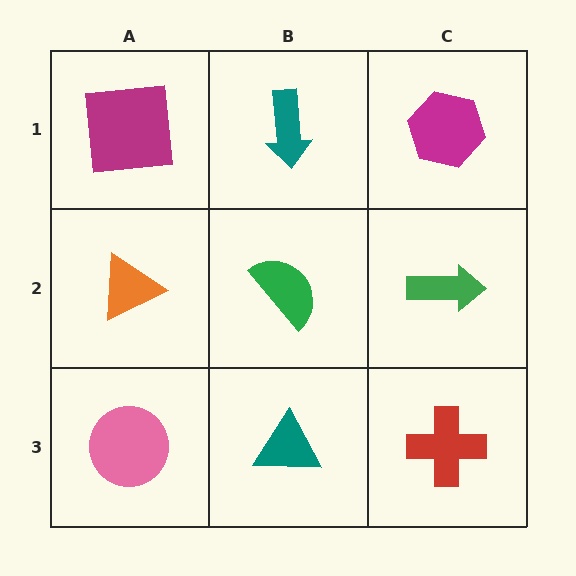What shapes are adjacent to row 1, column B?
A green semicircle (row 2, column B), a magenta square (row 1, column A), a magenta hexagon (row 1, column C).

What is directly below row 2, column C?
A red cross.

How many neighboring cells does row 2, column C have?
3.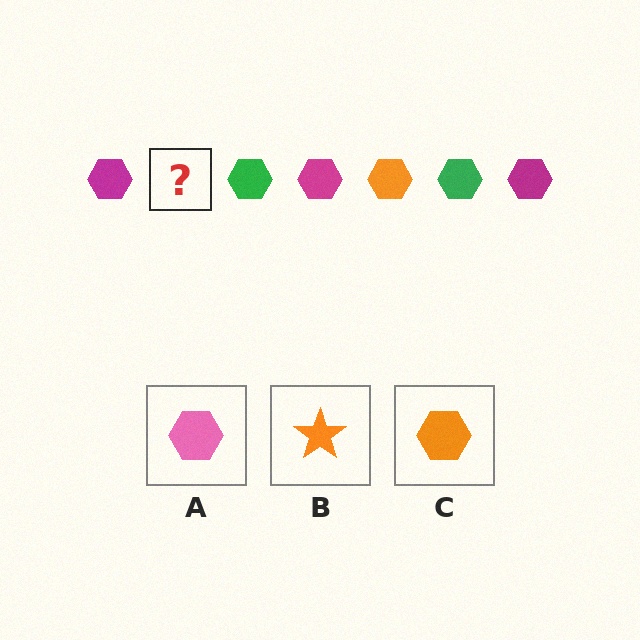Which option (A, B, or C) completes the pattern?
C.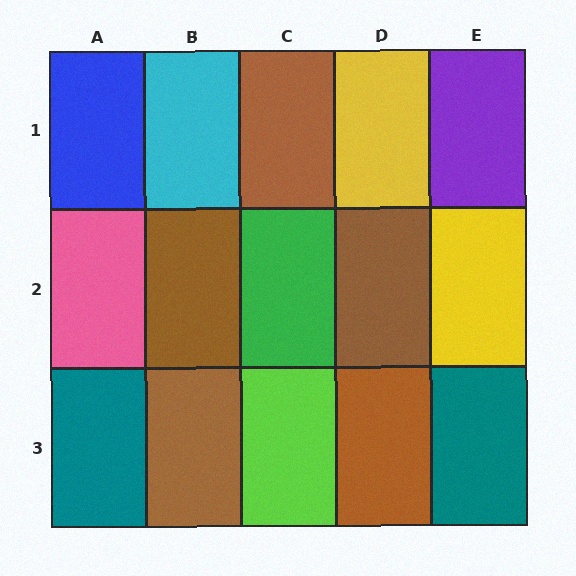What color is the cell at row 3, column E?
Teal.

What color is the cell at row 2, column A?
Pink.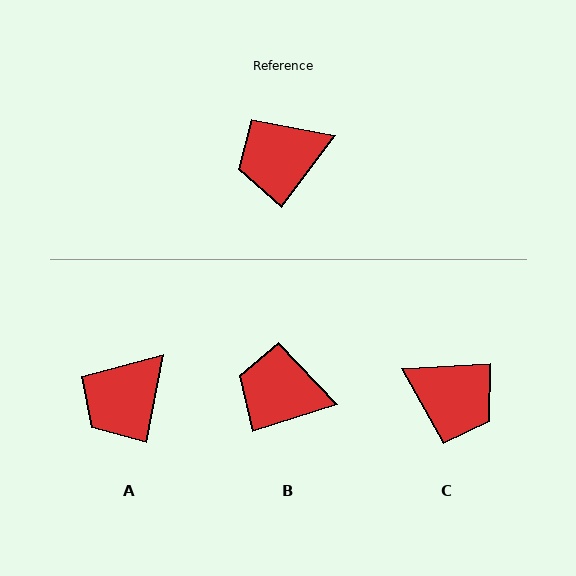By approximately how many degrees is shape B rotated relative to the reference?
Approximately 35 degrees clockwise.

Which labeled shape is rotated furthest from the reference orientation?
C, about 130 degrees away.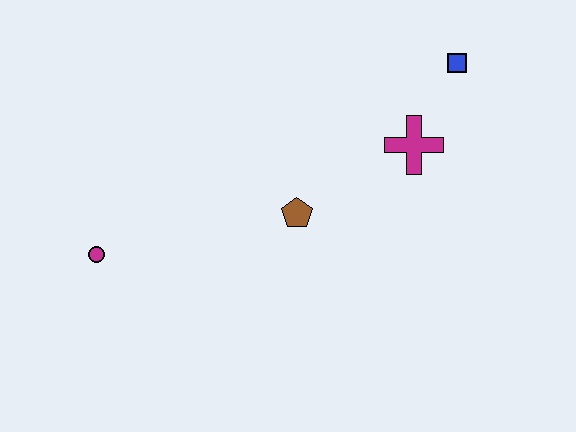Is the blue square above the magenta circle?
Yes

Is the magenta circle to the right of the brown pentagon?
No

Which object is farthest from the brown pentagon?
The blue square is farthest from the brown pentagon.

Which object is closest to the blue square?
The magenta cross is closest to the blue square.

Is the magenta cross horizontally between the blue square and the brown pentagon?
Yes